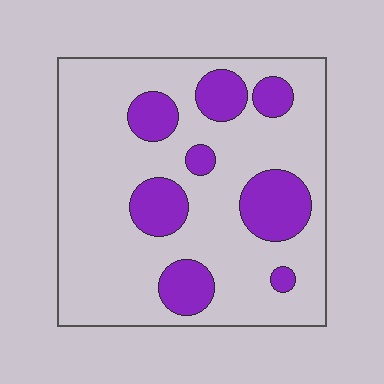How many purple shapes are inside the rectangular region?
8.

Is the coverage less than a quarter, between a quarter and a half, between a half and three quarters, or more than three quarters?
Less than a quarter.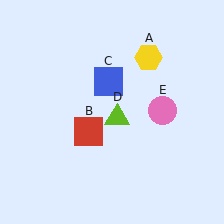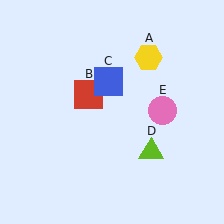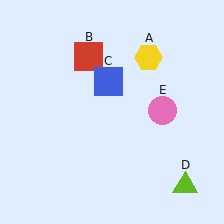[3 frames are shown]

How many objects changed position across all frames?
2 objects changed position: red square (object B), lime triangle (object D).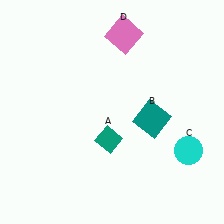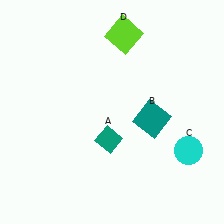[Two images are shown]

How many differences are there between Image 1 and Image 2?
There is 1 difference between the two images.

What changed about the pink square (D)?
In Image 1, D is pink. In Image 2, it changed to lime.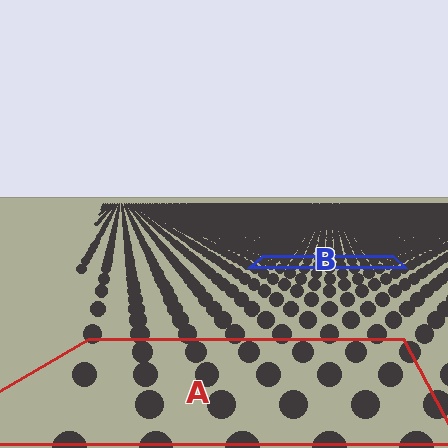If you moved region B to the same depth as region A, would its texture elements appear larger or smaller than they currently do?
They would appear larger. At a closer depth, the same texture elements are projected at a bigger on-screen size.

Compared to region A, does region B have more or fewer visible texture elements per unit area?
Region B has more texture elements per unit area — they are packed more densely because it is farther away.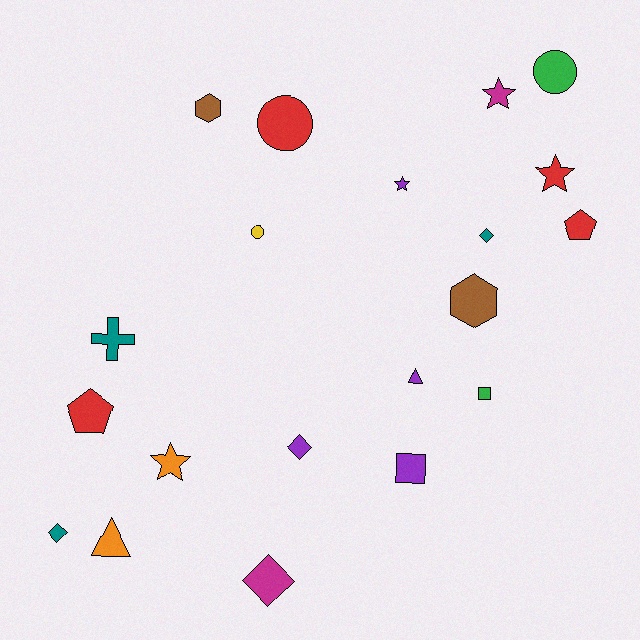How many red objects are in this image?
There are 4 red objects.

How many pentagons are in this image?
There are 2 pentagons.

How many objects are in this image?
There are 20 objects.